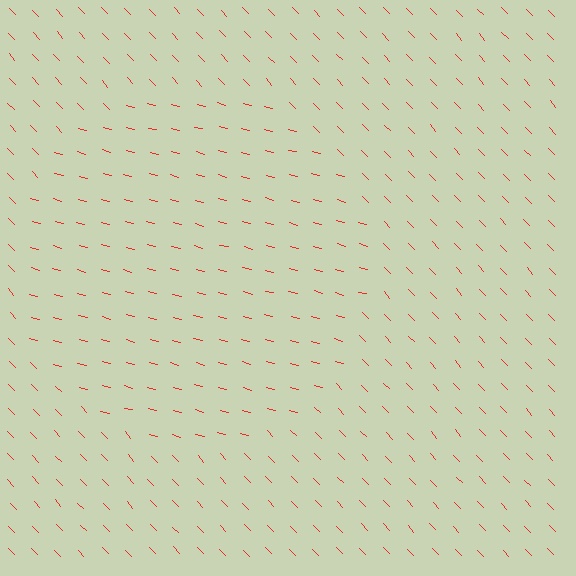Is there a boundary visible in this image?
Yes, there is a texture boundary formed by a change in line orientation.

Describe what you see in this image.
The image is filled with small red line segments. A circle region in the image has lines oriented differently from the surrounding lines, creating a visible texture boundary.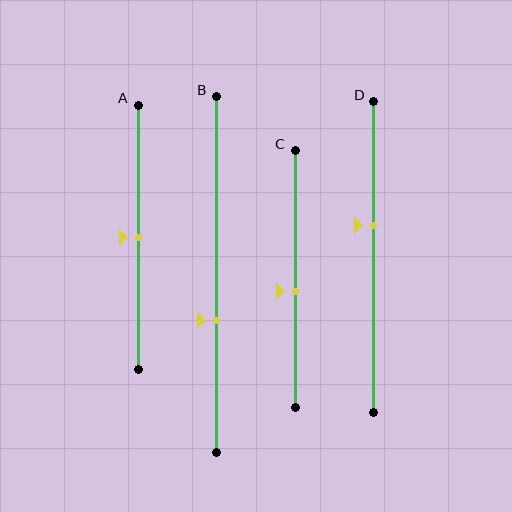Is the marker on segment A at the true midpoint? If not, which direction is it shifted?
Yes, the marker on segment A is at the true midpoint.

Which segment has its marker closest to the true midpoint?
Segment A has its marker closest to the true midpoint.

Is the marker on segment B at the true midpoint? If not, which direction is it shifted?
No, the marker on segment B is shifted downward by about 13% of the segment length.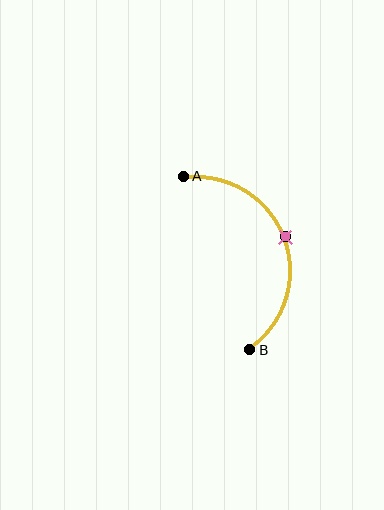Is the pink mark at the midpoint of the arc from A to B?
Yes. The pink mark lies on the arc at equal arc-length from both A and B — it is the arc midpoint.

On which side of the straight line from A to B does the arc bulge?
The arc bulges to the right of the straight line connecting A and B.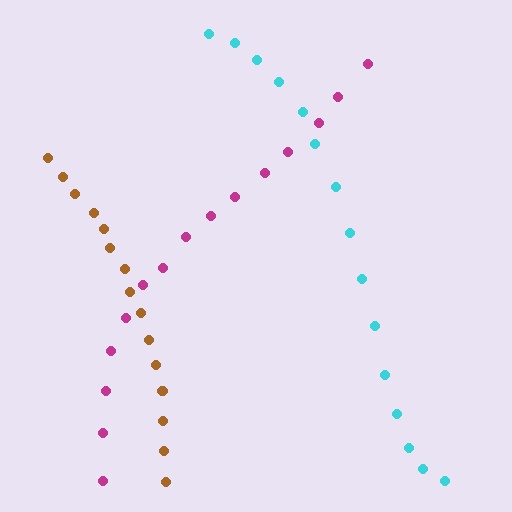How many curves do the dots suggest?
There are 3 distinct paths.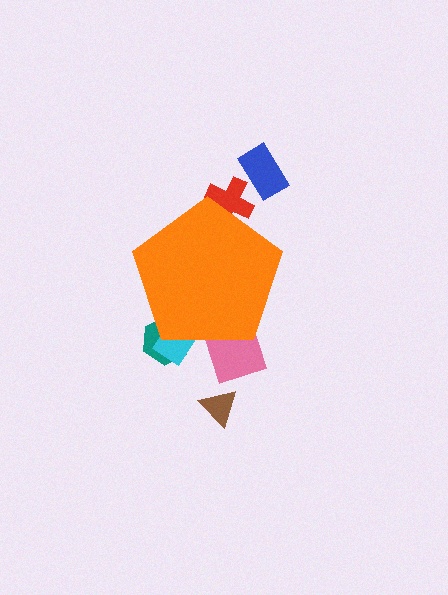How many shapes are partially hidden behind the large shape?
4 shapes are partially hidden.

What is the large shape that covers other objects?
An orange pentagon.